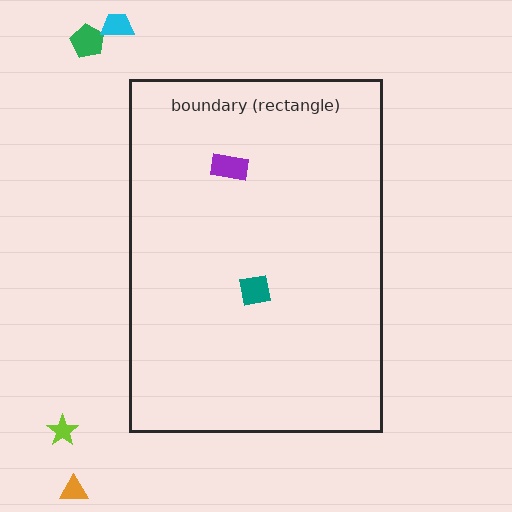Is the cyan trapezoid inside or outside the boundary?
Outside.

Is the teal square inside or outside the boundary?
Inside.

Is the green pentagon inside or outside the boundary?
Outside.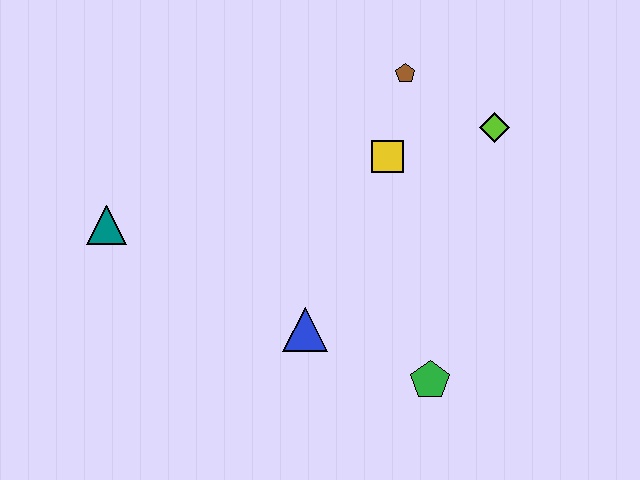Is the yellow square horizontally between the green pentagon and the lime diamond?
No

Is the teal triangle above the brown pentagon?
No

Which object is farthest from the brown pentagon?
The teal triangle is farthest from the brown pentagon.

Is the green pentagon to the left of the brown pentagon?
No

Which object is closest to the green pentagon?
The blue triangle is closest to the green pentagon.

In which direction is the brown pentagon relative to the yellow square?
The brown pentagon is above the yellow square.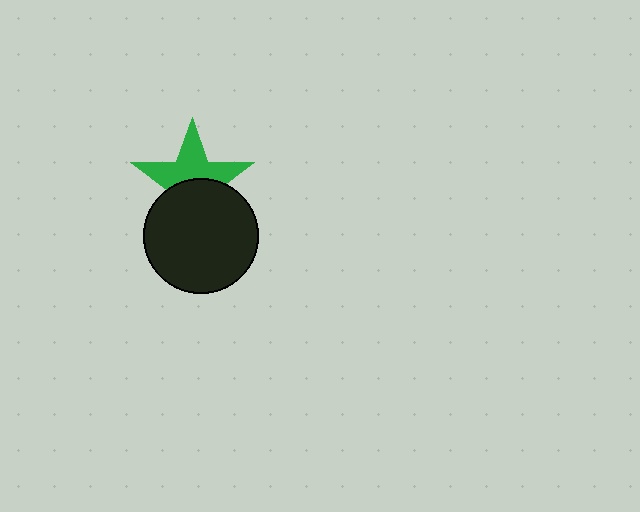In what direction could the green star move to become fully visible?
The green star could move up. That would shift it out from behind the black circle entirely.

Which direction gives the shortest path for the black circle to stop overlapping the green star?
Moving down gives the shortest separation.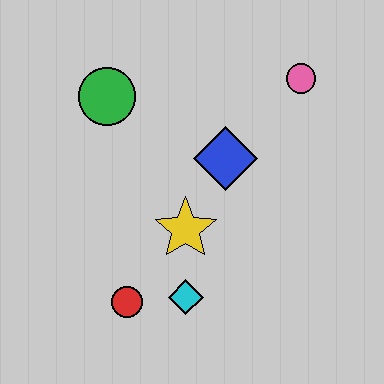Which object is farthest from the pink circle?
The red circle is farthest from the pink circle.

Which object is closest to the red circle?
The cyan diamond is closest to the red circle.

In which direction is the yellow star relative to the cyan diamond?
The yellow star is above the cyan diamond.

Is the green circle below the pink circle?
Yes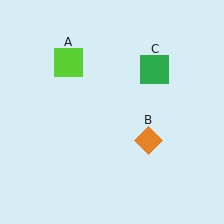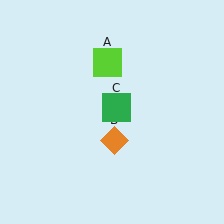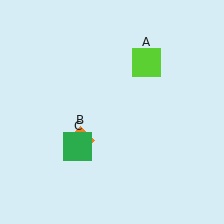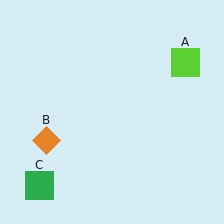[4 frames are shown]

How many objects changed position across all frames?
3 objects changed position: lime square (object A), orange diamond (object B), green square (object C).